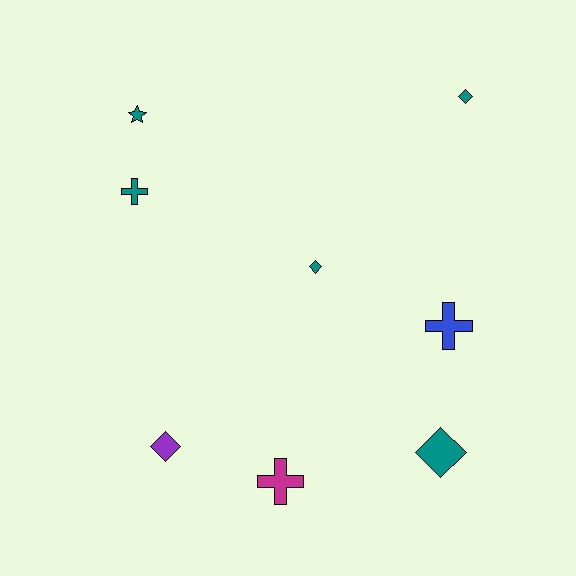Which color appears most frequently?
Teal, with 5 objects.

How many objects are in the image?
There are 8 objects.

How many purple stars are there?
There are no purple stars.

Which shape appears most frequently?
Diamond, with 4 objects.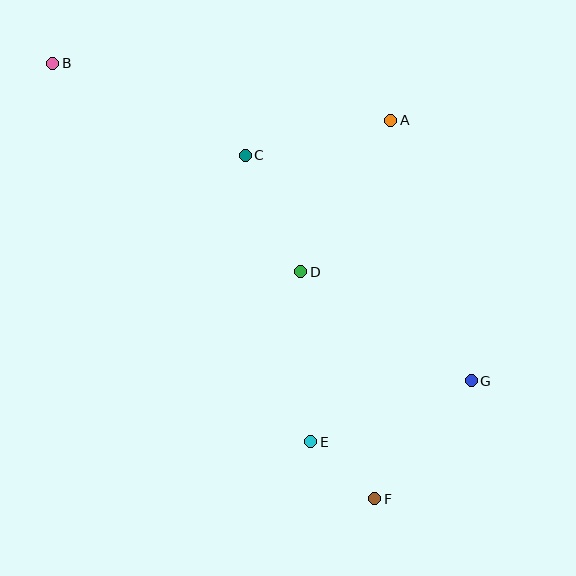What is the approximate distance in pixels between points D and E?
The distance between D and E is approximately 170 pixels.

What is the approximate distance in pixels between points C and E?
The distance between C and E is approximately 294 pixels.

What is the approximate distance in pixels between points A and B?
The distance between A and B is approximately 343 pixels.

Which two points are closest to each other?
Points E and F are closest to each other.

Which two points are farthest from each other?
Points B and F are farthest from each other.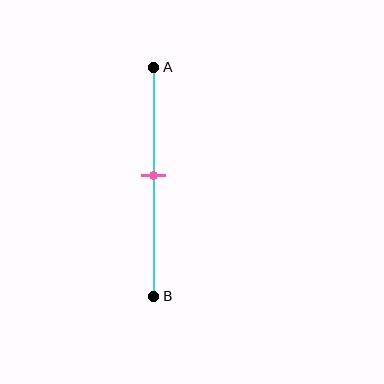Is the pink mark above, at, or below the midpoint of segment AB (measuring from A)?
The pink mark is approximately at the midpoint of segment AB.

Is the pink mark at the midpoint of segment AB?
Yes, the mark is approximately at the midpoint.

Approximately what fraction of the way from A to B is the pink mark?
The pink mark is approximately 45% of the way from A to B.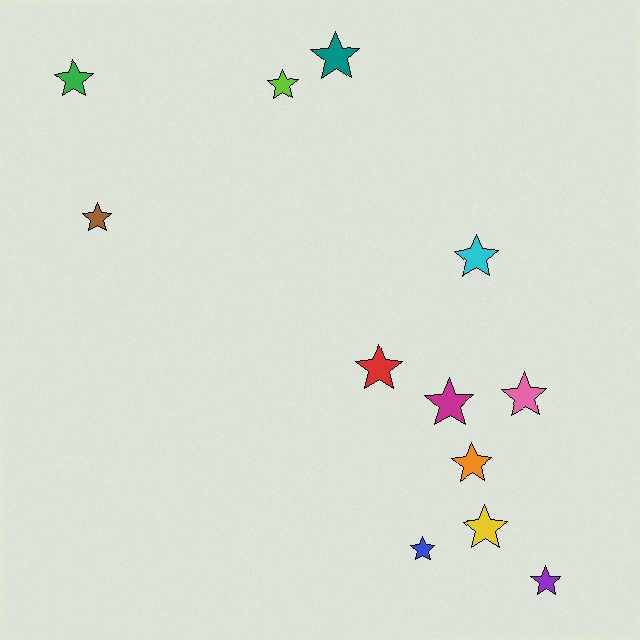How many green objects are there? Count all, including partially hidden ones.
There is 1 green object.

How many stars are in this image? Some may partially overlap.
There are 12 stars.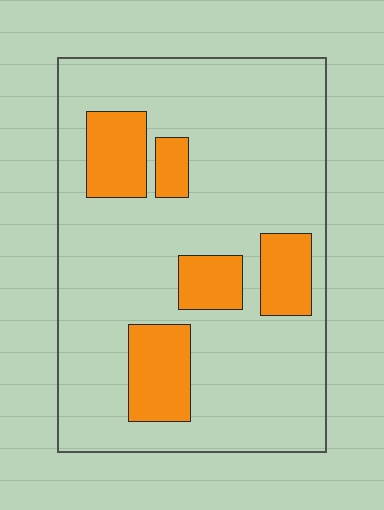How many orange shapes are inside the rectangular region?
5.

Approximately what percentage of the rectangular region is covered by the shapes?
Approximately 20%.